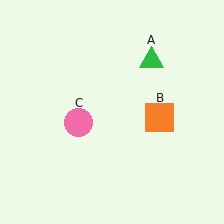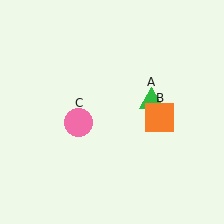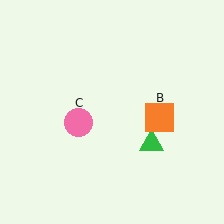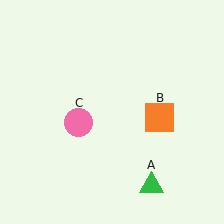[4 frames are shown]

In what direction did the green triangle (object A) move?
The green triangle (object A) moved down.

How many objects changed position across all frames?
1 object changed position: green triangle (object A).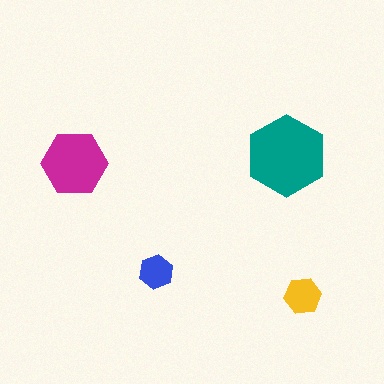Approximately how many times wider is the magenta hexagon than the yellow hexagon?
About 2 times wider.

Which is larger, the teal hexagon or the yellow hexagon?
The teal one.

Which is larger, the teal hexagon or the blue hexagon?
The teal one.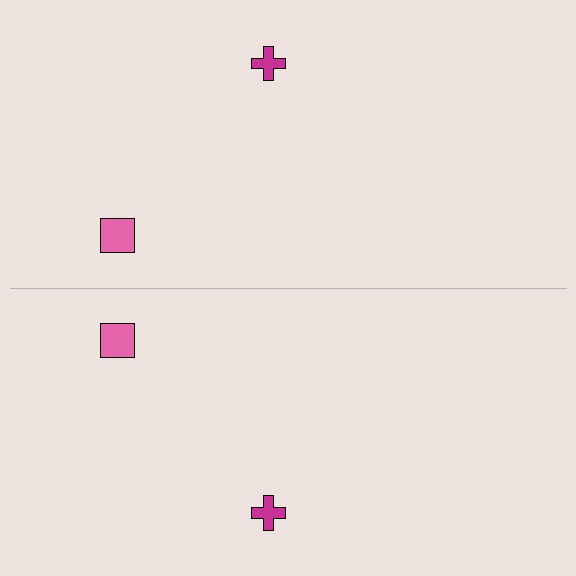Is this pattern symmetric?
Yes, this pattern has bilateral (reflection) symmetry.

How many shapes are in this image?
There are 4 shapes in this image.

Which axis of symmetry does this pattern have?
The pattern has a horizontal axis of symmetry running through the center of the image.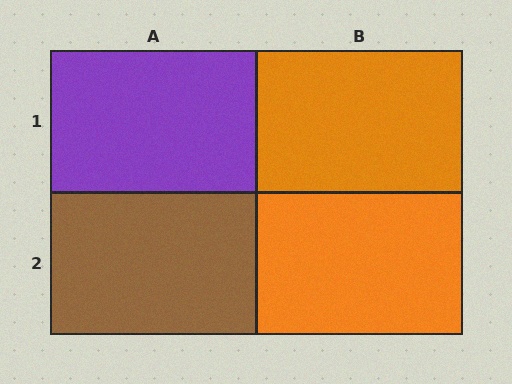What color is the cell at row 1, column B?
Orange.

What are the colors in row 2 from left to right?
Brown, orange.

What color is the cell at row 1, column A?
Purple.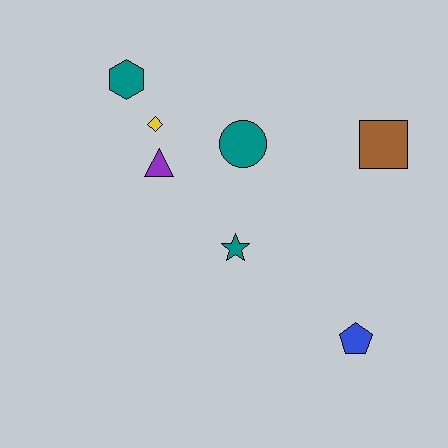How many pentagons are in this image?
There is 1 pentagon.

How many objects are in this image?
There are 7 objects.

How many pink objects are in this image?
There are no pink objects.